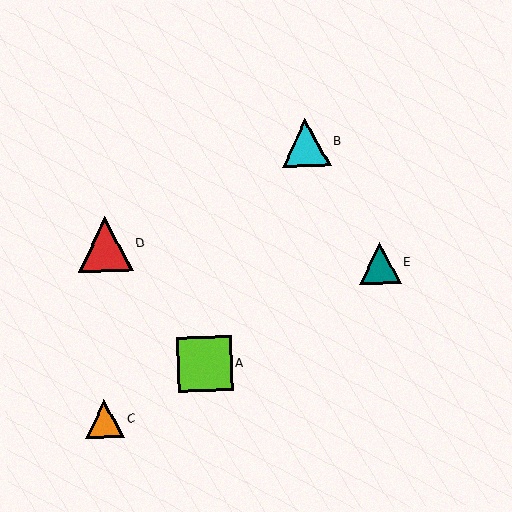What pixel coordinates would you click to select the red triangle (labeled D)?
Click at (105, 244) to select the red triangle D.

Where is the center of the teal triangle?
The center of the teal triangle is at (380, 263).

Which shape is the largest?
The red triangle (labeled D) is the largest.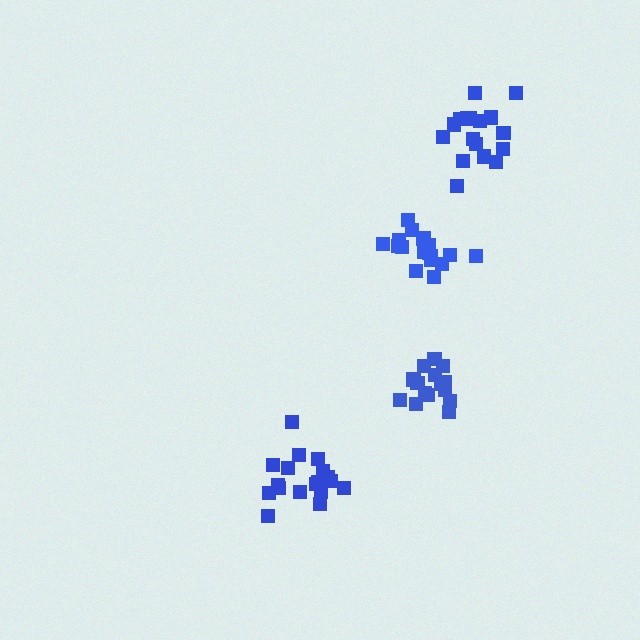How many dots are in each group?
Group 1: 15 dots, Group 2: 17 dots, Group 3: 18 dots, Group 4: 17 dots (67 total).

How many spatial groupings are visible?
There are 4 spatial groupings.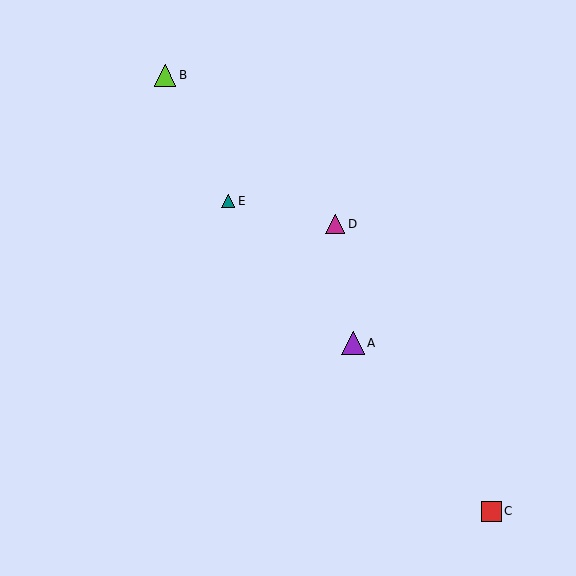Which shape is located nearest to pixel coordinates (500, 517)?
The red square (labeled C) at (491, 512) is nearest to that location.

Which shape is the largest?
The purple triangle (labeled A) is the largest.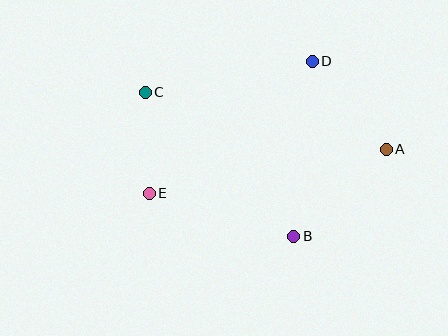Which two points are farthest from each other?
Points A and C are farthest from each other.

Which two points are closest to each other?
Points C and E are closest to each other.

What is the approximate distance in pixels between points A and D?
The distance between A and D is approximately 116 pixels.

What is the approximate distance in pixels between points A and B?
The distance between A and B is approximately 126 pixels.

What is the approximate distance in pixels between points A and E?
The distance between A and E is approximately 241 pixels.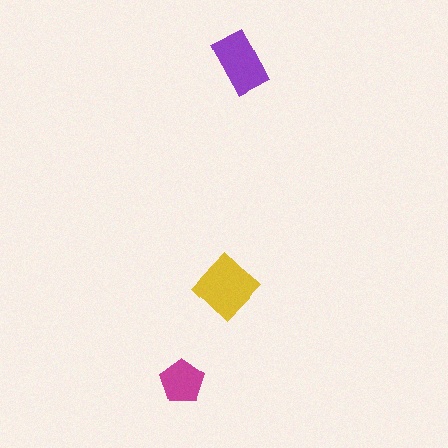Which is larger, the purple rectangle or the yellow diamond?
The yellow diamond.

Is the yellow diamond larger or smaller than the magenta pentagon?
Larger.